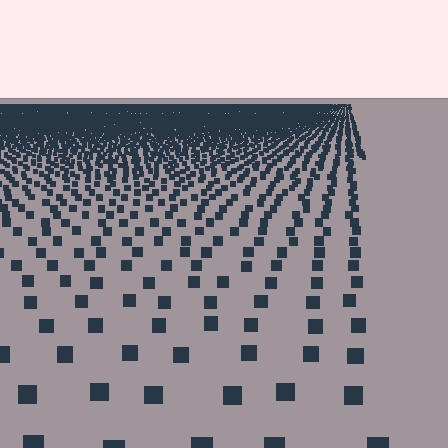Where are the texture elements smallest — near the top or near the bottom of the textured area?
Near the top.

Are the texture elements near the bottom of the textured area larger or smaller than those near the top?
Larger. Near the bottom, elements are closer to the viewer and appear at a bigger on-screen size.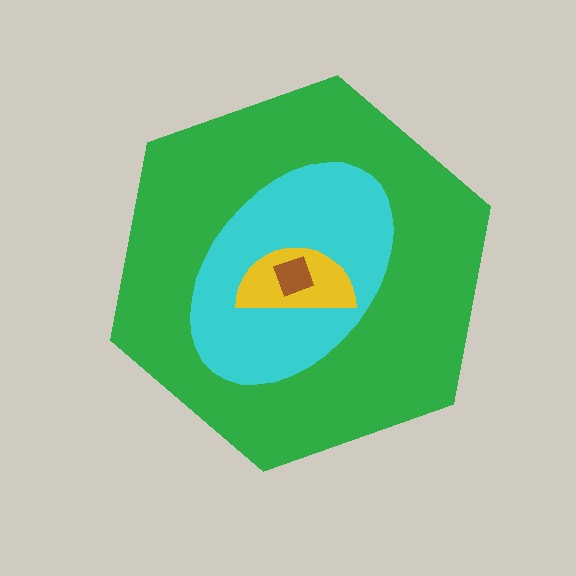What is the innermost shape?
The brown square.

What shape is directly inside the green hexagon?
The cyan ellipse.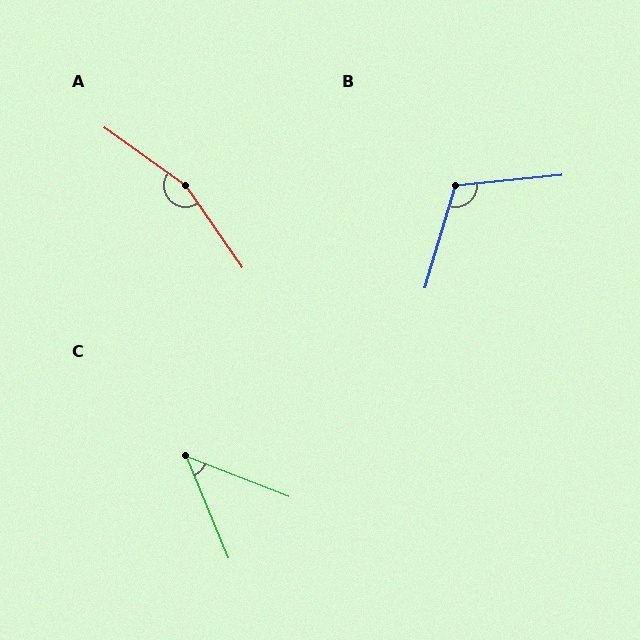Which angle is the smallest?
C, at approximately 46 degrees.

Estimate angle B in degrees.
Approximately 112 degrees.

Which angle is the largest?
A, at approximately 160 degrees.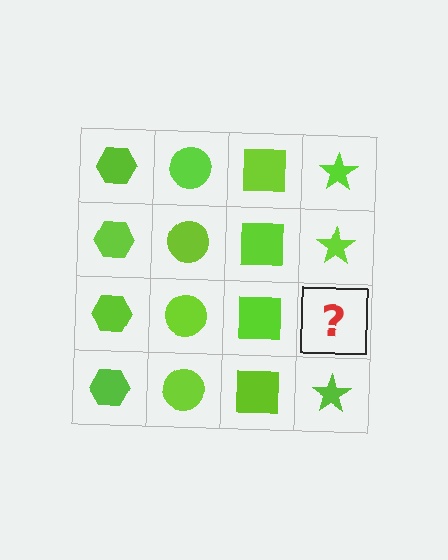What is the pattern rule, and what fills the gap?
The rule is that each column has a consistent shape. The gap should be filled with a lime star.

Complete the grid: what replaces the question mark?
The question mark should be replaced with a lime star.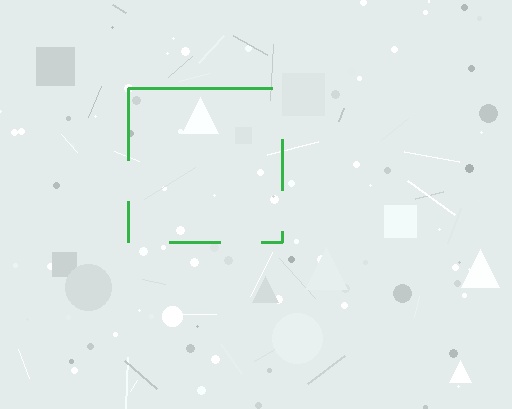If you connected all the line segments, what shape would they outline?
They would outline a square.